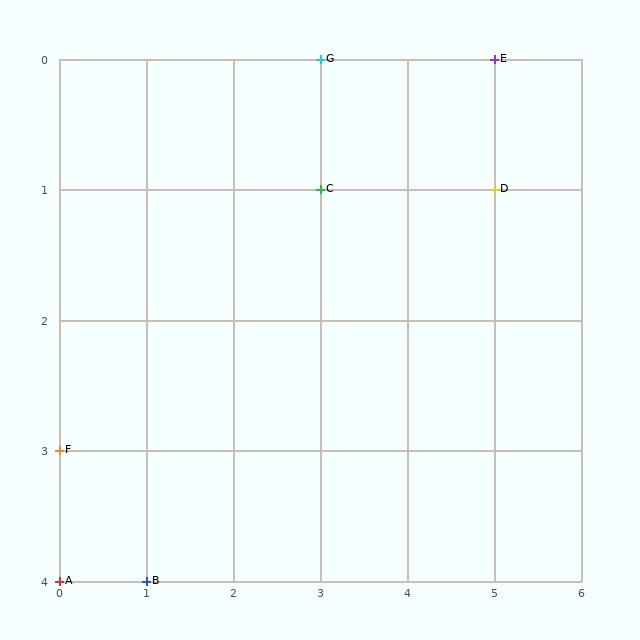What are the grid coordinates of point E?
Point E is at grid coordinates (5, 0).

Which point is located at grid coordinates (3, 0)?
Point G is at (3, 0).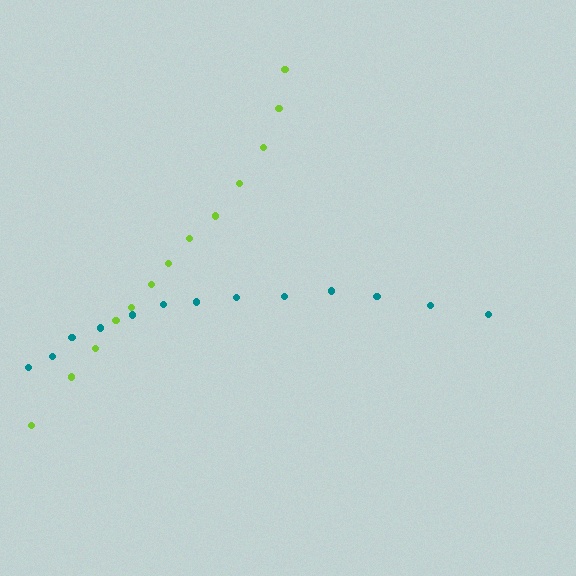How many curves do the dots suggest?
There are 2 distinct paths.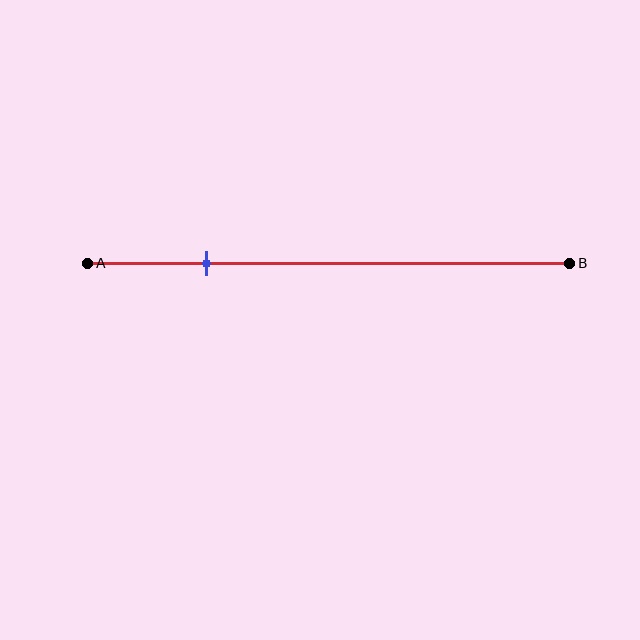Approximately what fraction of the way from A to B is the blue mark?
The blue mark is approximately 25% of the way from A to B.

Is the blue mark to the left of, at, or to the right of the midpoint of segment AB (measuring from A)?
The blue mark is to the left of the midpoint of segment AB.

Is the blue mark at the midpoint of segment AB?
No, the mark is at about 25% from A, not at the 50% midpoint.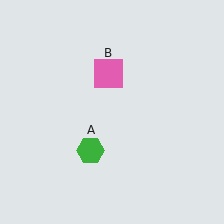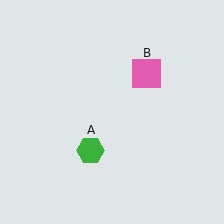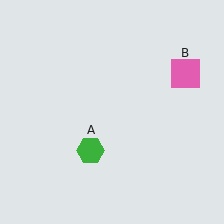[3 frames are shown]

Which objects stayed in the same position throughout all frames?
Green hexagon (object A) remained stationary.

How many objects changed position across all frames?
1 object changed position: pink square (object B).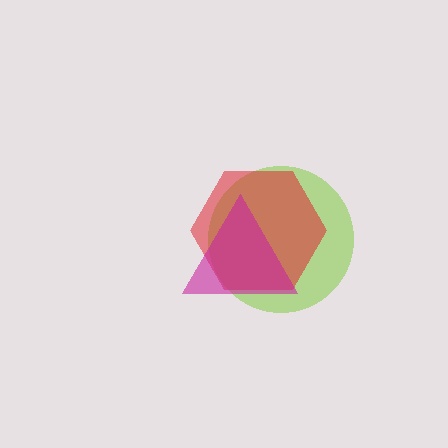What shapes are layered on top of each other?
The layered shapes are: a lime circle, a red hexagon, a magenta triangle.